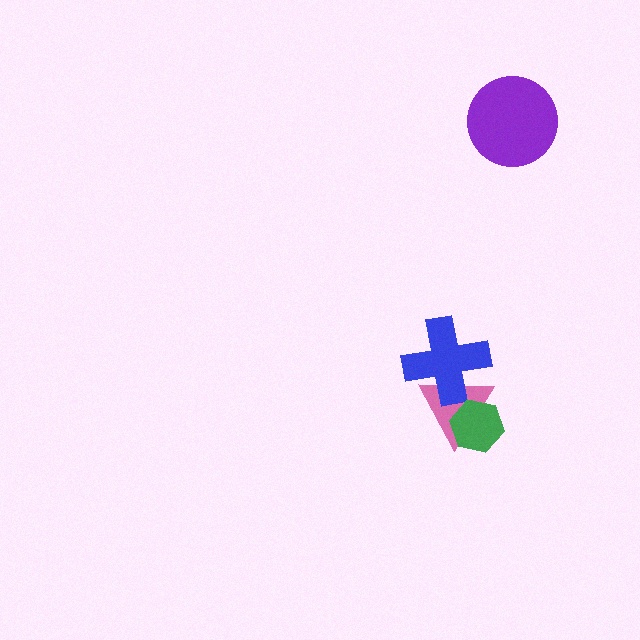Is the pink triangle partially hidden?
Yes, it is partially covered by another shape.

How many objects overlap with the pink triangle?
2 objects overlap with the pink triangle.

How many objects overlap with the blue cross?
1 object overlaps with the blue cross.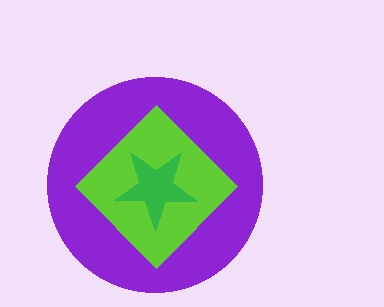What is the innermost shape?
The green star.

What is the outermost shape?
The purple circle.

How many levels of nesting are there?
3.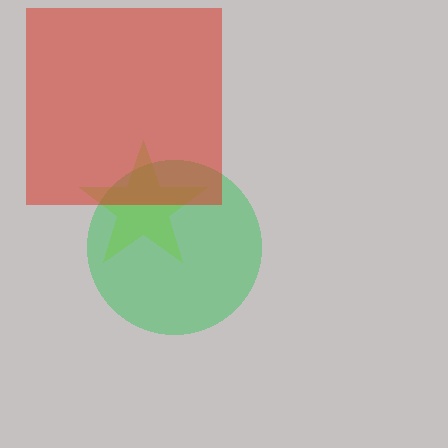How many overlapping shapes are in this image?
There are 3 overlapping shapes in the image.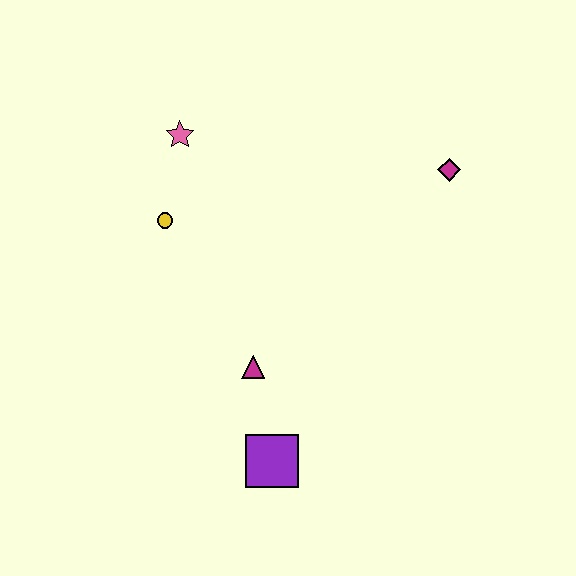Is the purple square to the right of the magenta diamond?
No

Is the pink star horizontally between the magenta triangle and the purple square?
No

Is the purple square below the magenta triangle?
Yes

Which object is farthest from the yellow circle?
The magenta diamond is farthest from the yellow circle.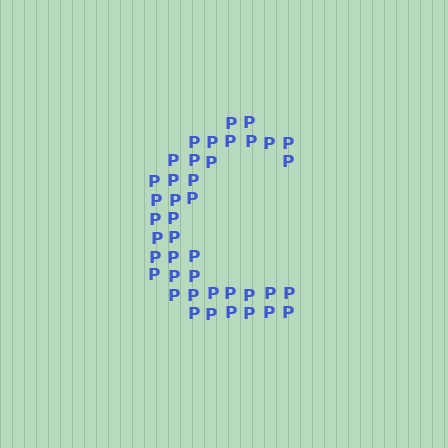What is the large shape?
The large shape is the letter C.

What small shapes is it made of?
It is made of small letter P's.